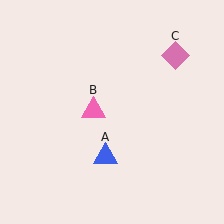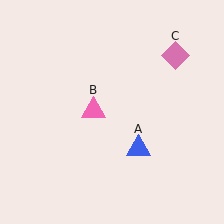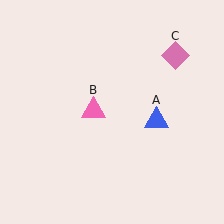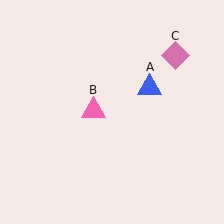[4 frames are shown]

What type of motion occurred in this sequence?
The blue triangle (object A) rotated counterclockwise around the center of the scene.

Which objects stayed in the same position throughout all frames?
Pink triangle (object B) and pink diamond (object C) remained stationary.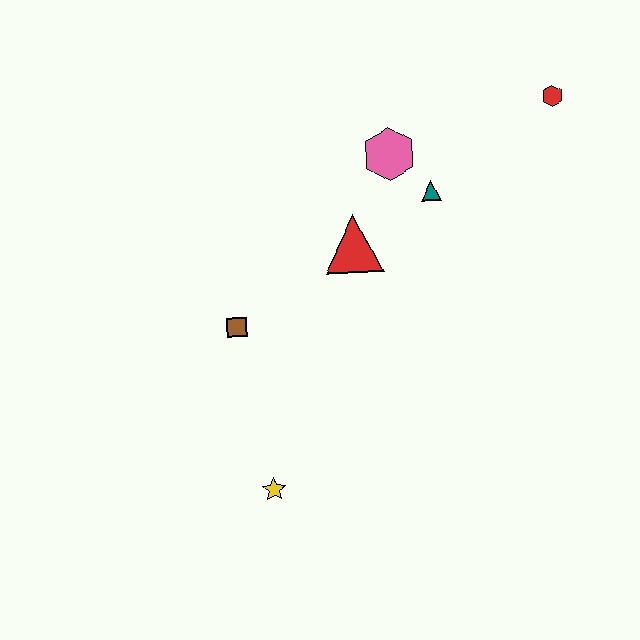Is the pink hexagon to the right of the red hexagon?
No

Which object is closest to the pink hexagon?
The teal triangle is closest to the pink hexagon.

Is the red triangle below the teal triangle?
Yes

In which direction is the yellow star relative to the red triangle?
The yellow star is below the red triangle.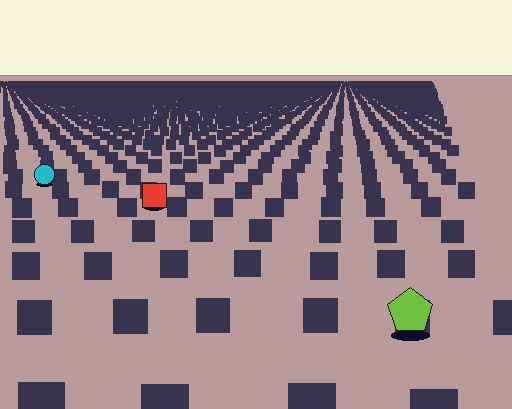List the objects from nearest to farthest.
From nearest to farthest: the lime pentagon, the red square, the cyan circle.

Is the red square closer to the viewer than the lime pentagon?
No. The lime pentagon is closer — you can tell from the texture gradient: the ground texture is coarser near it.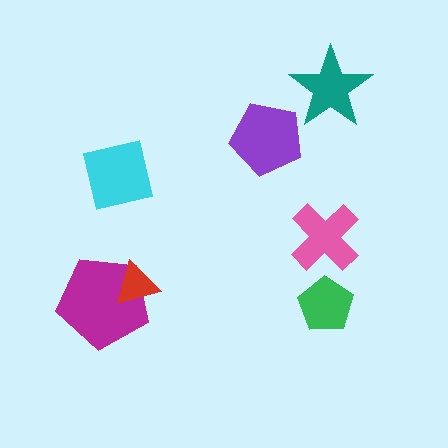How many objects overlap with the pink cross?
0 objects overlap with the pink cross.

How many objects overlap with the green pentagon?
0 objects overlap with the green pentagon.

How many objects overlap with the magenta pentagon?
1 object overlaps with the magenta pentagon.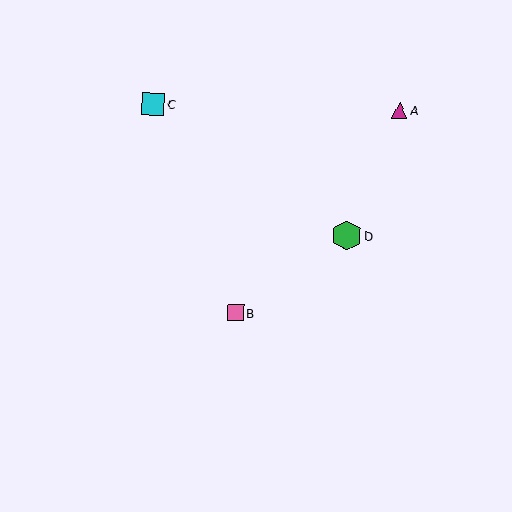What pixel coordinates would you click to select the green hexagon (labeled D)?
Click at (347, 235) to select the green hexagon D.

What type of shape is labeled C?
Shape C is a cyan square.